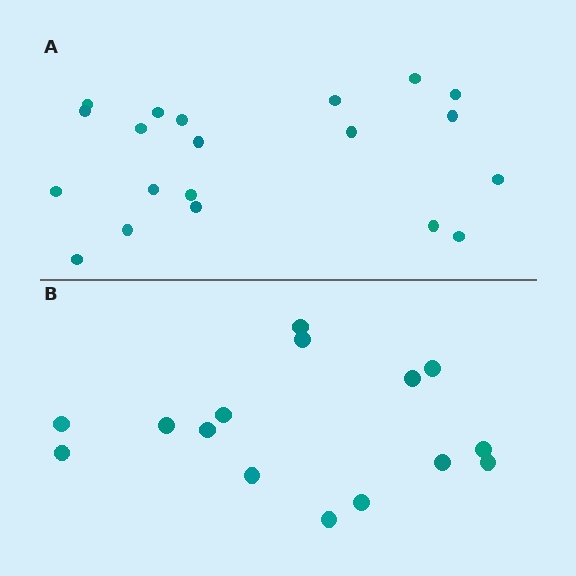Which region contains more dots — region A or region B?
Region A (the top region) has more dots.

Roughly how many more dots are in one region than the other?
Region A has about 5 more dots than region B.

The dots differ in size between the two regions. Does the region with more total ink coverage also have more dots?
No. Region B has more total ink coverage because its dots are larger, but region A actually contains more individual dots. Total area can be misleading — the number of items is what matters here.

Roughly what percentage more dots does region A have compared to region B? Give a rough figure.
About 35% more.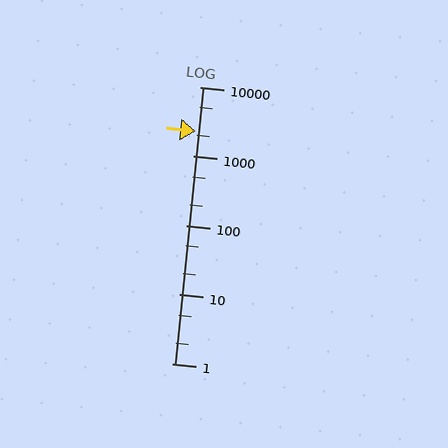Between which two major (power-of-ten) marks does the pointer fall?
The pointer is between 1000 and 10000.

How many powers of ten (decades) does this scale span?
The scale spans 4 decades, from 1 to 10000.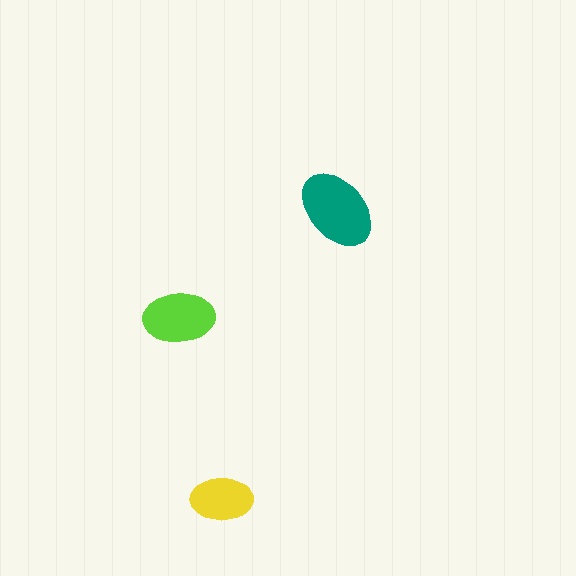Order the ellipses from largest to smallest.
the teal one, the lime one, the yellow one.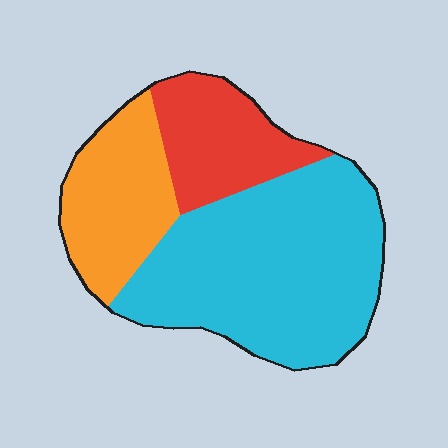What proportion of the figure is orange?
Orange takes up about one quarter (1/4) of the figure.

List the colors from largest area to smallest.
From largest to smallest: cyan, orange, red.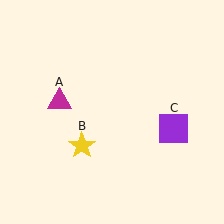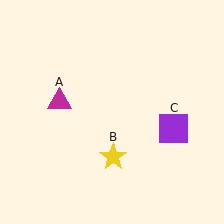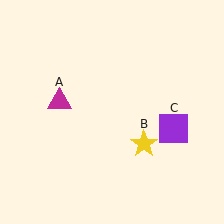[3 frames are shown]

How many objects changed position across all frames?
1 object changed position: yellow star (object B).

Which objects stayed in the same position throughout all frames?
Magenta triangle (object A) and purple square (object C) remained stationary.